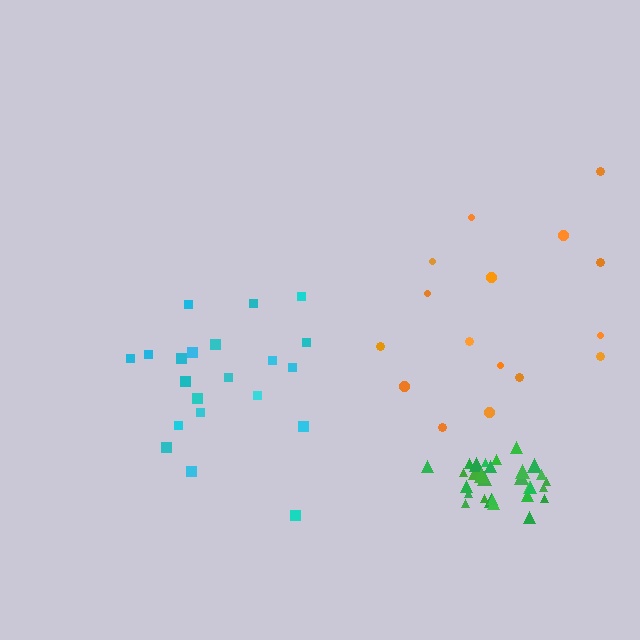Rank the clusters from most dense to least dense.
green, cyan, orange.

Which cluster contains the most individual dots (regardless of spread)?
Green (29).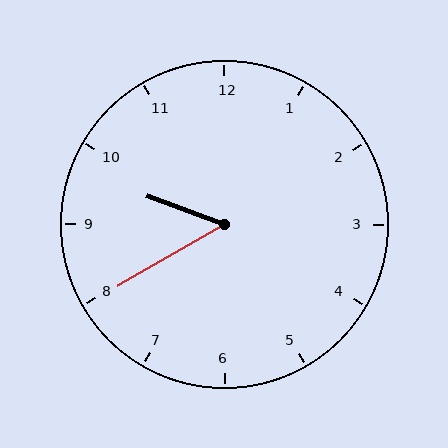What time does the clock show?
9:40.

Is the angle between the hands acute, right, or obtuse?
It is acute.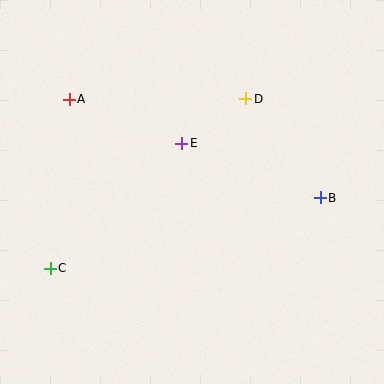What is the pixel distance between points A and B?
The distance between A and B is 270 pixels.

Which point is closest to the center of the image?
Point E at (182, 143) is closest to the center.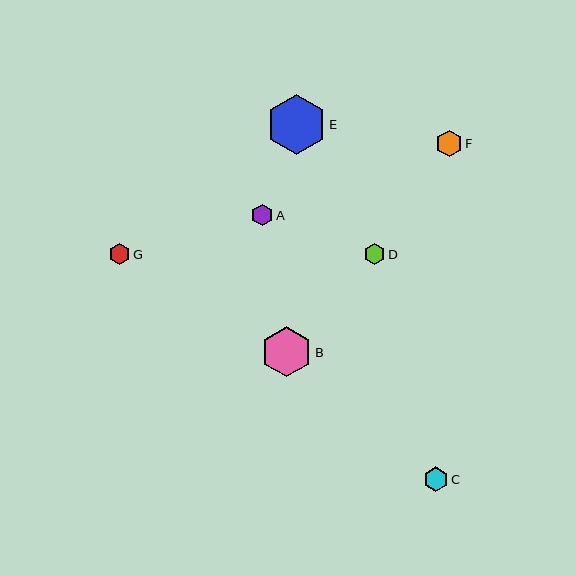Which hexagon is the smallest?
Hexagon G is the smallest with a size of approximately 21 pixels.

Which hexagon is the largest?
Hexagon E is the largest with a size of approximately 59 pixels.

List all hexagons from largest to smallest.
From largest to smallest: E, B, F, C, A, D, G.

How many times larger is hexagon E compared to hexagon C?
Hexagon E is approximately 2.4 times the size of hexagon C.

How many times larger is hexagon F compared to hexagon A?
Hexagon F is approximately 1.2 times the size of hexagon A.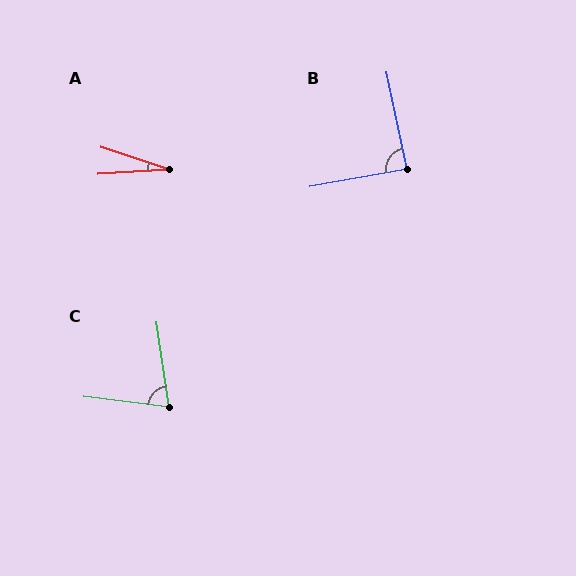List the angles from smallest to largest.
A (22°), C (75°), B (88°).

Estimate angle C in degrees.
Approximately 75 degrees.